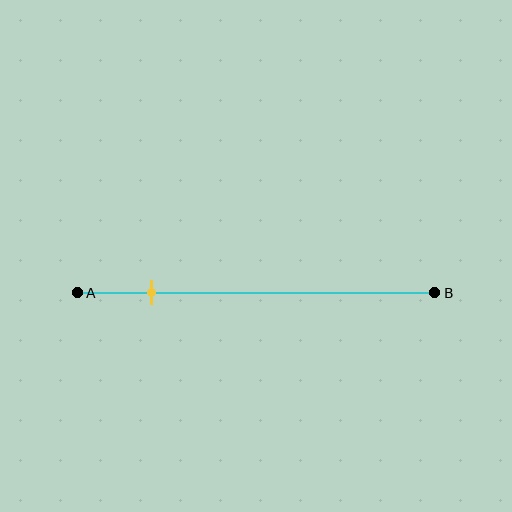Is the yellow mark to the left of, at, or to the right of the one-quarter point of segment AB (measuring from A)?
The yellow mark is to the left of the one-quarter point of segment AB.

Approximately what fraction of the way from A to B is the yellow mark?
The yellow mark is approximately 20% of the way from A to B.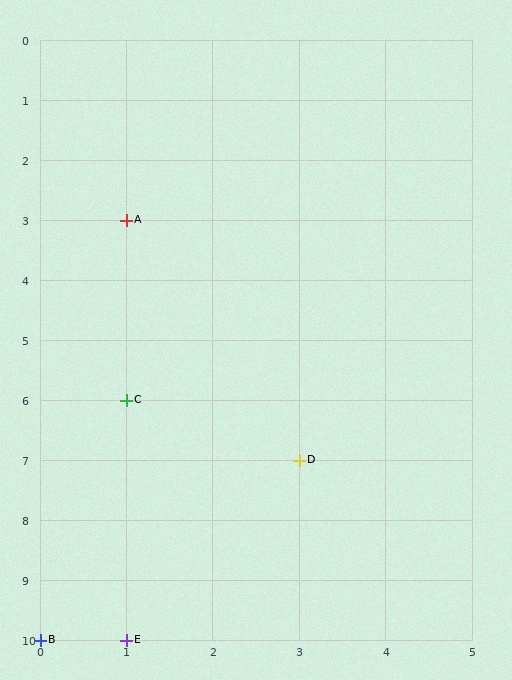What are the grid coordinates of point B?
Point B is at grid coordinates (0, 10).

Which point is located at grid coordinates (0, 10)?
Point B is at (0, 10).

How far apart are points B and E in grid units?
Points B and E are 1 column apart.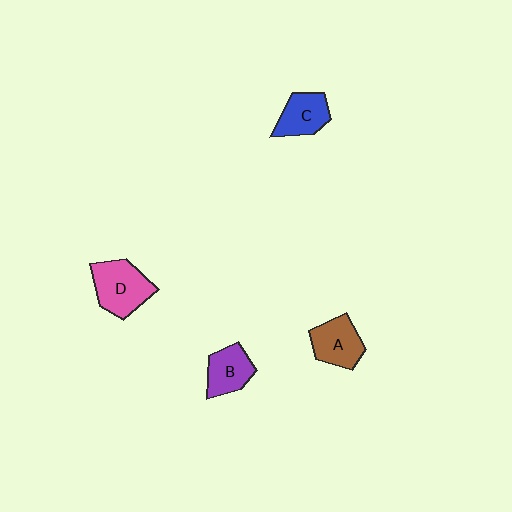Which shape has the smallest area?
Shape B (purple).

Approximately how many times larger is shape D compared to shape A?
Approximately 1.3 times.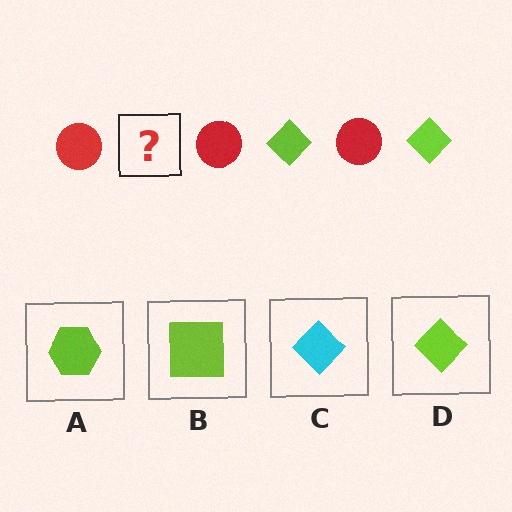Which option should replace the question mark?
Option D.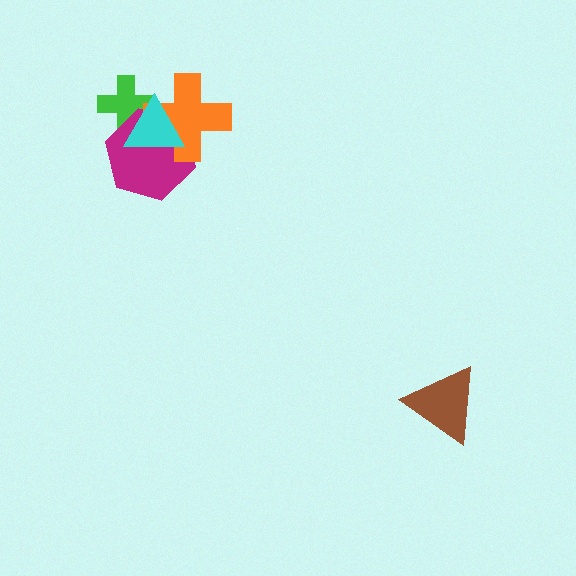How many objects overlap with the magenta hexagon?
3 objects overlap with the magenta hexagon.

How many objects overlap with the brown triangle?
0 objects overlap with the brown triangle.